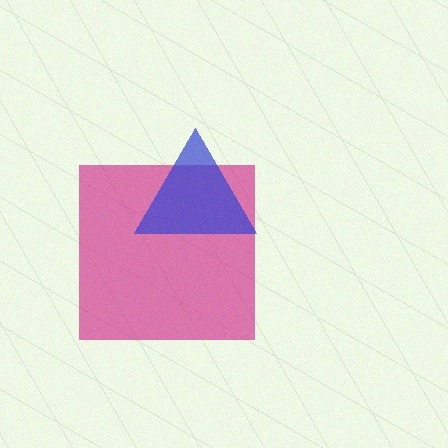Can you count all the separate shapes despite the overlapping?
Yes, there are 2 separate shapes.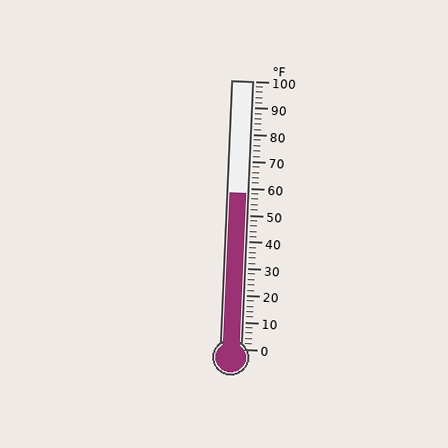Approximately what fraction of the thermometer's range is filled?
The thermometer is filled to approximately 60% of its range.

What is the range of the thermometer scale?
The thermometer scale ranges from 0°F to 100°F.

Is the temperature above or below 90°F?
The temperature is below 90°F.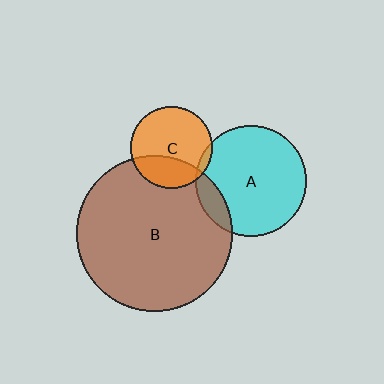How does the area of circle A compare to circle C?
Approximately 1.8 times.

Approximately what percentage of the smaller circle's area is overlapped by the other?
Approximately 5%.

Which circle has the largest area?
Circle B (brown).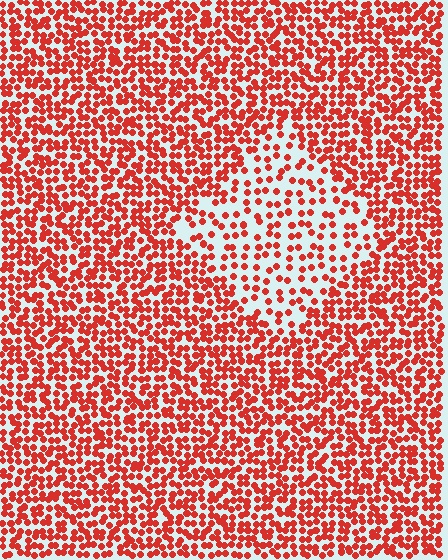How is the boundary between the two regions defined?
The boundary is defined by a change in element density (approximately 2.1x ratio). All elements are the same color, size, and shape.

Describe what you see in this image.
The image contains small red elements arranged at two different densities. A diamond-shaped region is visible where the elements are less densely packed than the surrounding area.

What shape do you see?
I see a diamond.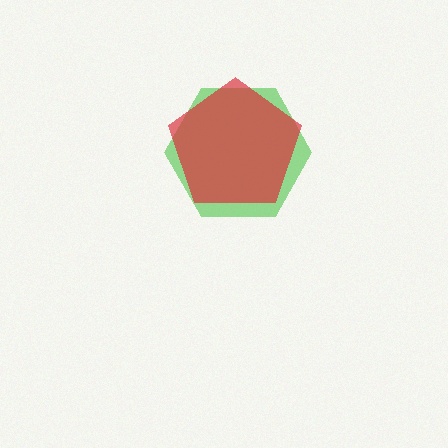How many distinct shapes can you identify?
There are 2 distinct shapes: a green hexagon, a red pentagon.